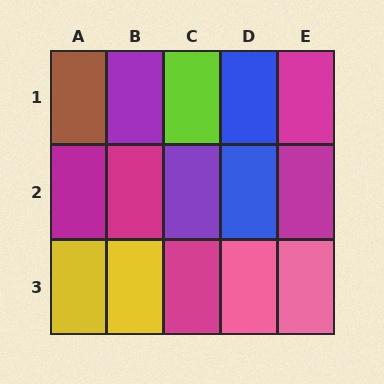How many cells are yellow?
2 cells are yellow.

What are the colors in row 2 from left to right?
Magenta, magenta, purple, blue, magenta.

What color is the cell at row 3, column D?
Pink.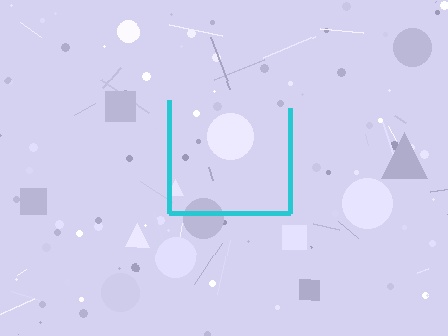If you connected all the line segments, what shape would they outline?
They would outline a square.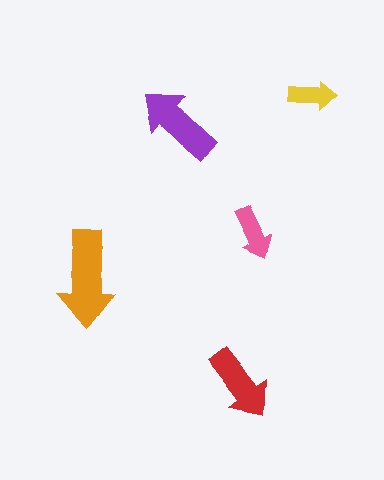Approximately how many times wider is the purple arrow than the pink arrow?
About 1.5 times wider.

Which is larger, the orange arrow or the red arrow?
The orange one.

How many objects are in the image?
There are 5 objects in the image.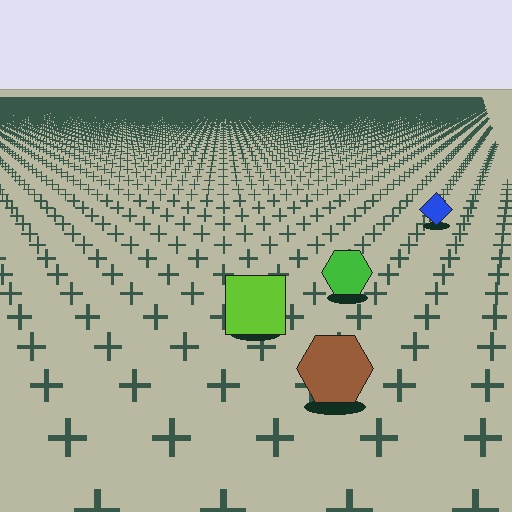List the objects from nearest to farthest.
From nearest to farthest: the brown hexagon, the lime square, the green hexagon, the blue diamond.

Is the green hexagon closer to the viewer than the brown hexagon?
No. The brown hexagon is closer — you can tell from the texture gradient: the ground texture is coarser near it.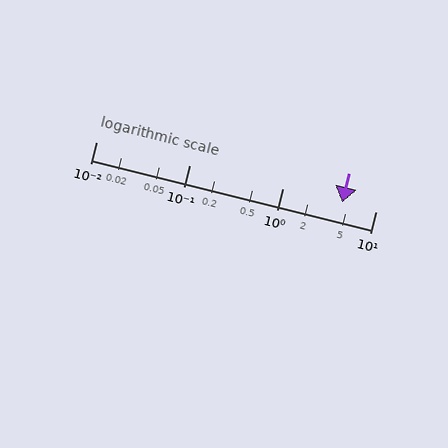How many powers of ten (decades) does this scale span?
The scale spans 3 decades, from 0.01 to 10.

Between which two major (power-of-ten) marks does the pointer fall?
The pointer is between 1 and 10.